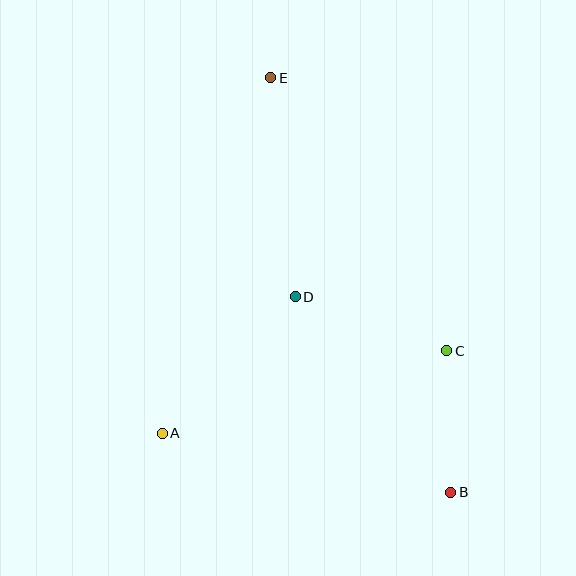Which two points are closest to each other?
Points B and C are closest to each other.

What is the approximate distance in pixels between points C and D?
The distance between C and D is approximately 161 pixels.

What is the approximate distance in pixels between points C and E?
The distance between C and E is approximately 325 pixels.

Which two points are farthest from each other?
Points B and E are farthest from each other.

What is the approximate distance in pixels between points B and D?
The distance between B and D is approximately 250 pixels.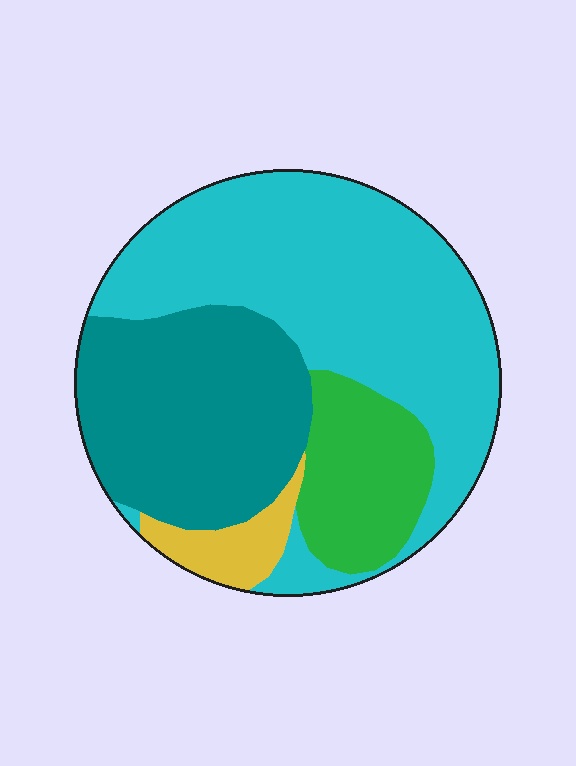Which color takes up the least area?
Yellow, at roughly 5%.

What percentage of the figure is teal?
Teal covers around 30% of the figure.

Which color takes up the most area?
Cyan, at roughly 50%.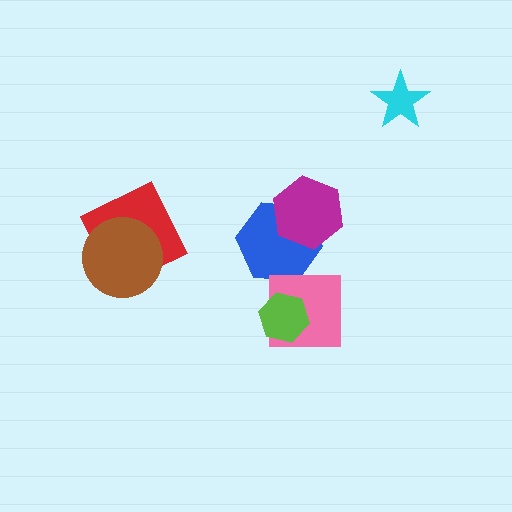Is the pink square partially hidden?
Yes, it is partially covered by another shape.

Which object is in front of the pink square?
The lime hexagon is in front of the pink square.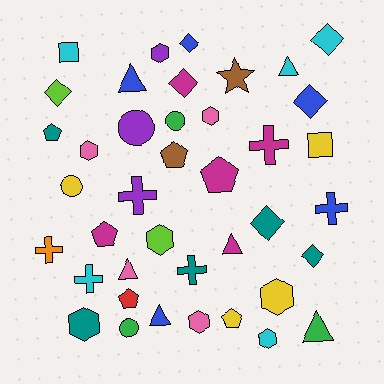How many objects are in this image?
There are 40 objects.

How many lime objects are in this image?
There are 2 lime objects.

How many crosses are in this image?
There are 6 crosses.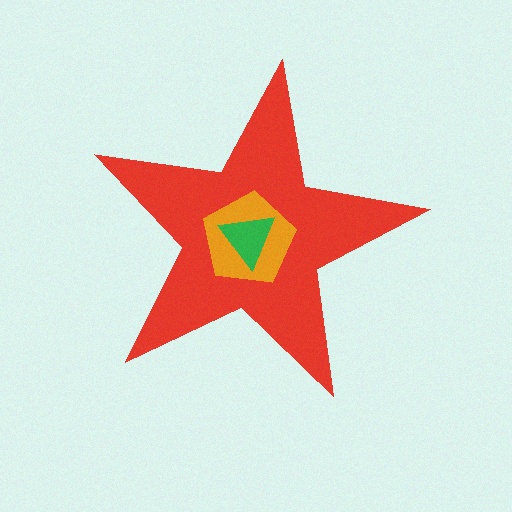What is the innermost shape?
The green triangle.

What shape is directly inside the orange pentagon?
The green triangle.